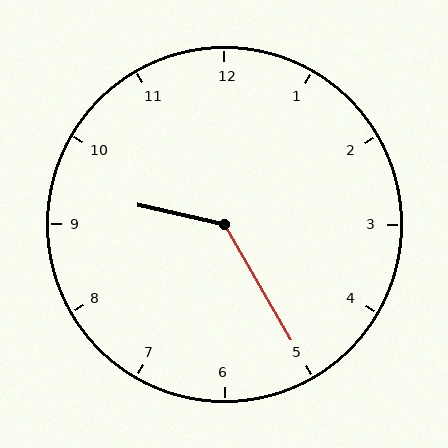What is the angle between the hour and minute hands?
Approximately 132 degrees.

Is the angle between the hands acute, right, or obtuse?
It is obtuse.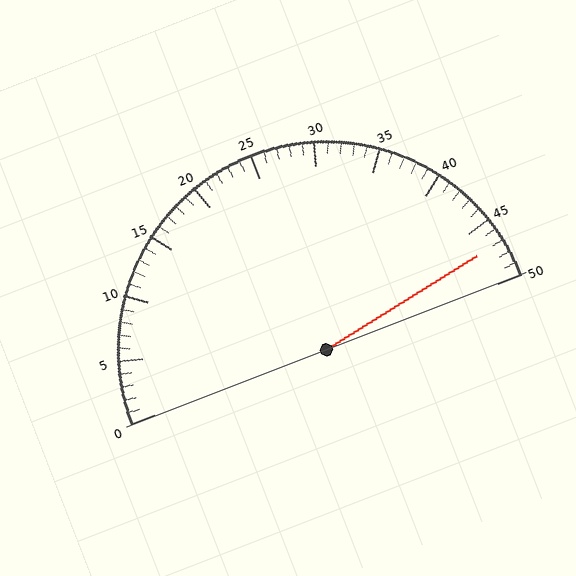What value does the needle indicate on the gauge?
The needle indicates approximately 47.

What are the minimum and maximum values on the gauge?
The gauge ranges from 0 to 50.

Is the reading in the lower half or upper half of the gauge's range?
The reading is in the upper half of the range (0 to 50).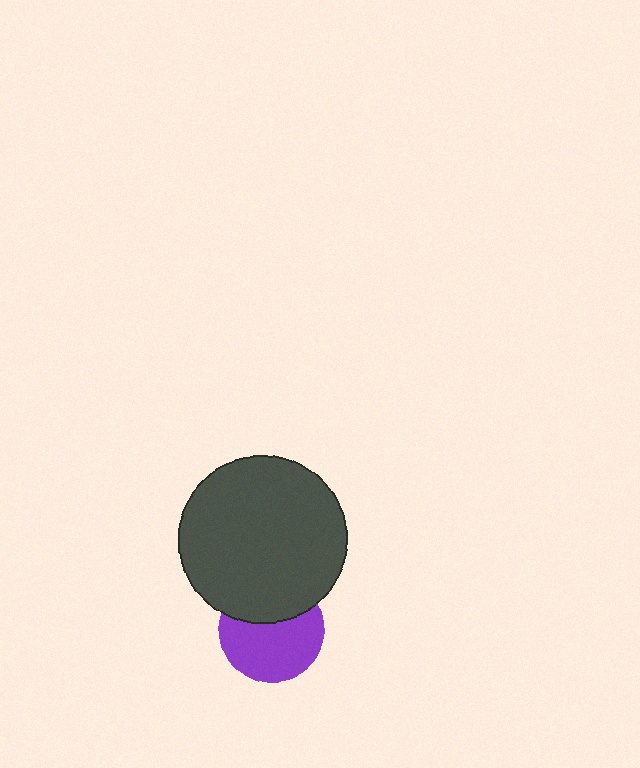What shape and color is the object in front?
The object in front is a dark gray circle.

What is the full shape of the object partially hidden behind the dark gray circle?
The partially hidden object is a purple circle.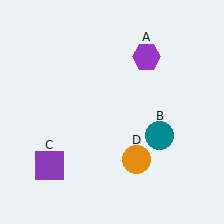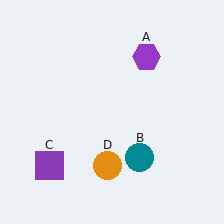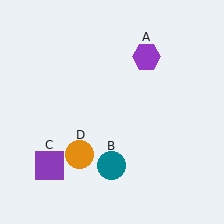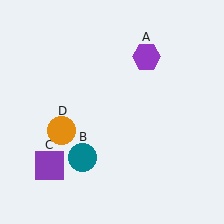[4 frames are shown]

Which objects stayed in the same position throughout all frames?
Purple hexagon (object A) and purple square (object C) remained stationary.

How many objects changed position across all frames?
2 objects changed position: teal circle (object B), orange circle (object D).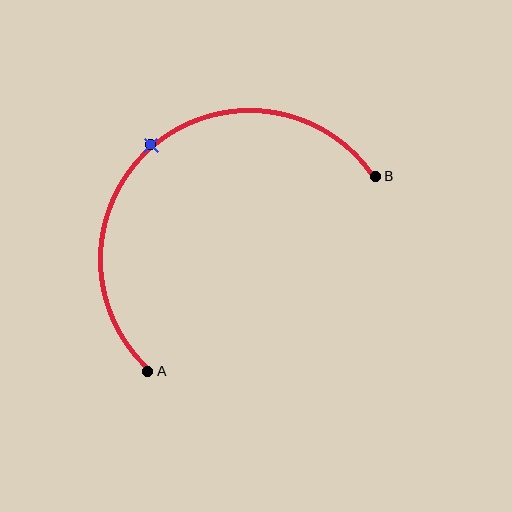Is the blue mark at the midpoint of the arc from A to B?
Yes. The blue mark lies on the arc at equal arc-length from both A and B — it is the arc midpoint.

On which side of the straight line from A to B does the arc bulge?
The arc bulges above and to the left of the straight line connecting A and B.